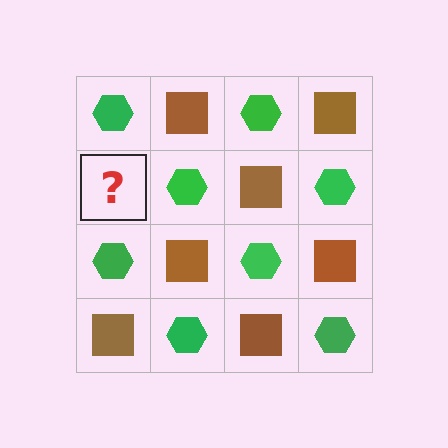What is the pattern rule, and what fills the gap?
The rule is that it alternates green hexagon and brown square in a checkerboard pattern. The gap should be filled with a brown square.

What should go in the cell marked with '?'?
The missing cell should contain a brown square.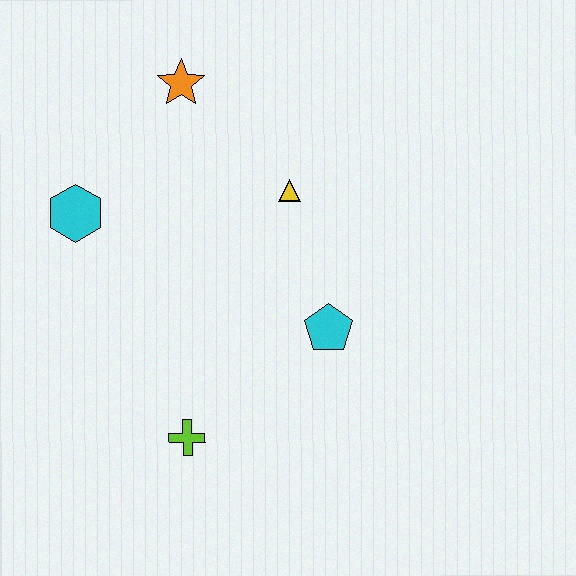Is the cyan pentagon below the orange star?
Yes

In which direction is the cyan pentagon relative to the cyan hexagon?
The cyan pentagon is to the right of the cyan hexagon.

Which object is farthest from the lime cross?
The orange star is farthest from the lime cross.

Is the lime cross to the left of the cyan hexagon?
No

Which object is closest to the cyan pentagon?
The yellow triangle is closest to the cyan pentagon.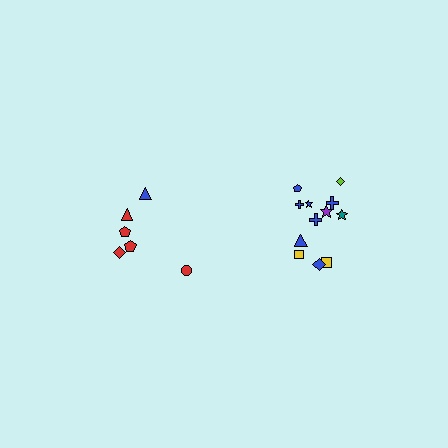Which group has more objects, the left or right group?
The right group.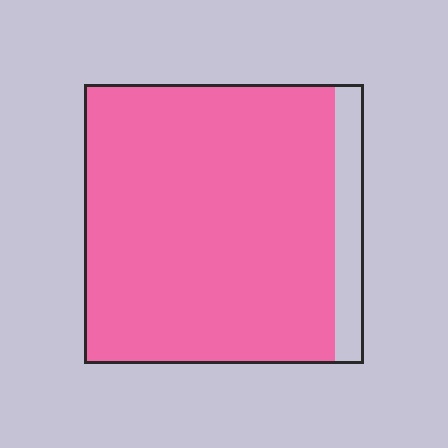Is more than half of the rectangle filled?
Yes.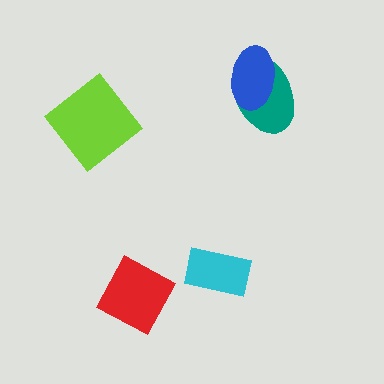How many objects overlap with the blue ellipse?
1 object overlaps with the blue ellipse.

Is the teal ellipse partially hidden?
Yes, it is partially covered by another shape.